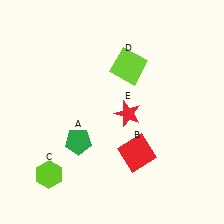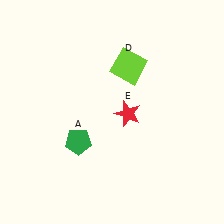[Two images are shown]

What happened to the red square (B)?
The red square (B) was removed in Image 2. It was in the bottom-right area of Image 1.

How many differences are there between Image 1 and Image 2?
There are 2 differences between the two images.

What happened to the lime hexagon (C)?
The lime hexagon (C) was removed in Image 2. It was in the bottom-left area of Image 1.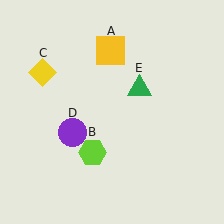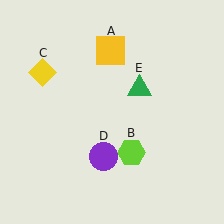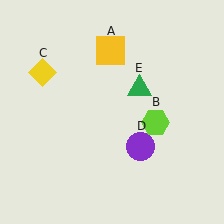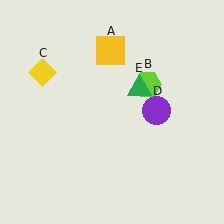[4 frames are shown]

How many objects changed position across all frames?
2 objects changed position: lime hexagon (object B), purple circle (object D).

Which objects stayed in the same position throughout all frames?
Yellow square (object A) and yellow diamond (object C) and green triangle (object E) remained stationary.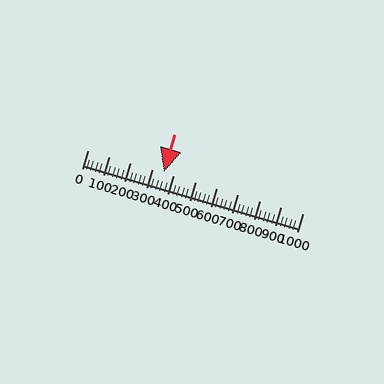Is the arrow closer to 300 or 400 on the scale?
The arrow is closer to 400.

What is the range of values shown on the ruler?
The ruler shows values from 0 to 1000.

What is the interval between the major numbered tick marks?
The major tick marks are spaced 100 units apart.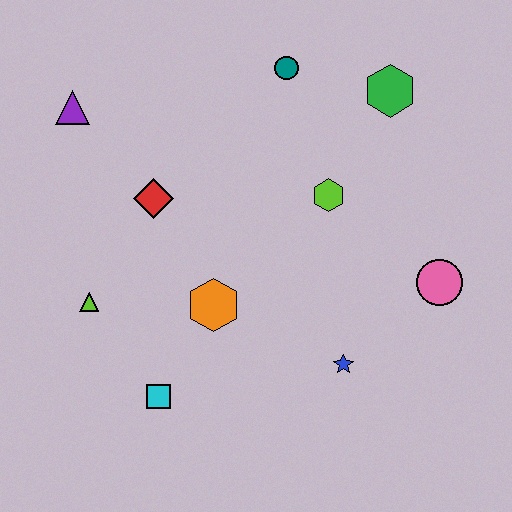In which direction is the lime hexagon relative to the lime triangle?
The lime hexagon is to the right of the lime triangle.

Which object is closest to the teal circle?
The green hexagon is closest to the teal circle.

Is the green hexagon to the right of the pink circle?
No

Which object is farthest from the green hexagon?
The cyan square is farthest from the green hexagon.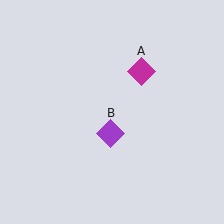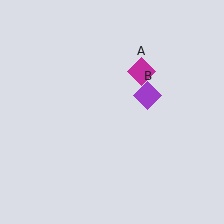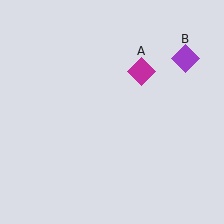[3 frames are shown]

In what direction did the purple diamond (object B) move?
The purple diamond (object B) moved up and to the right.